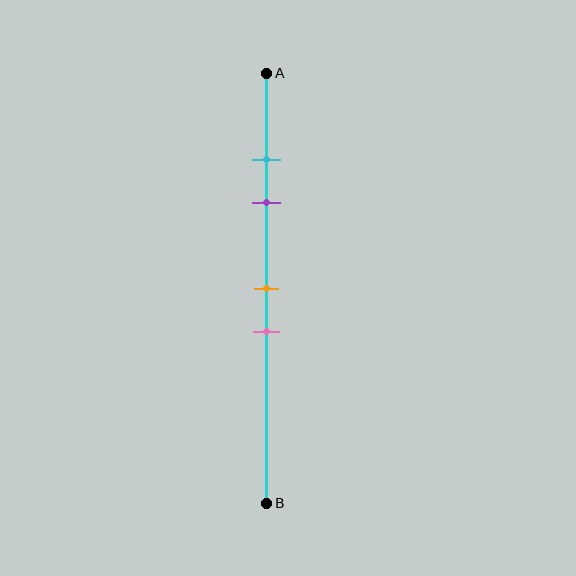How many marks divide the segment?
There are 4 marks dividing the segment.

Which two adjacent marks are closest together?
The cyan and purple marks are the closest adjacent pair.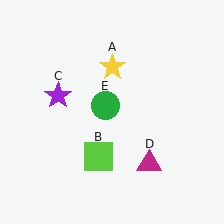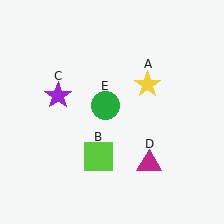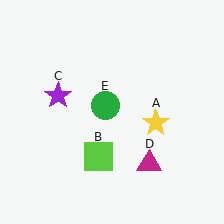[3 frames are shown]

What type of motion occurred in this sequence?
The yellow star (object A) rotated clockwise around the center of the scene.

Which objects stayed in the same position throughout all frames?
Lime square (object B) and purple star (object C) and magenta triangle (object D) and green circle (object E) remained stationary.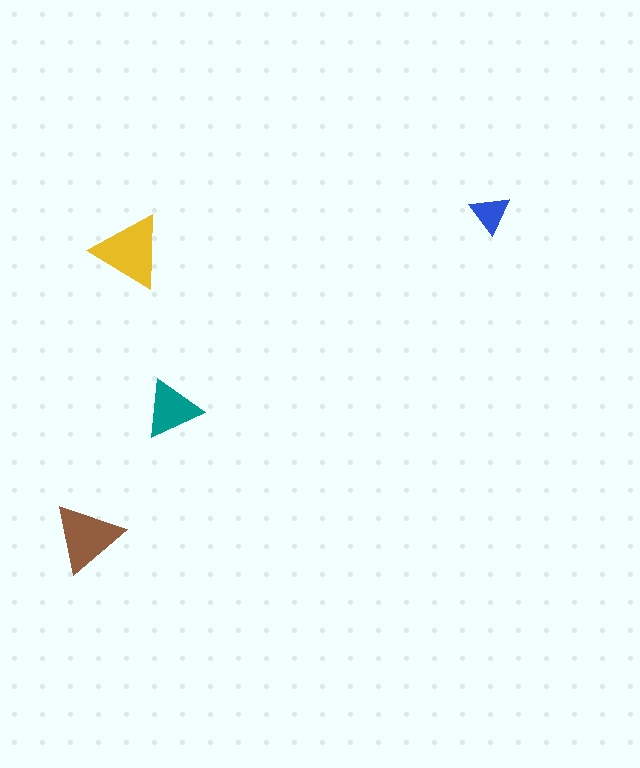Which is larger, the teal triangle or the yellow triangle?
The yellow one.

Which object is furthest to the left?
The brown triangle is leftmost.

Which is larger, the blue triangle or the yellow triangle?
The yellow one.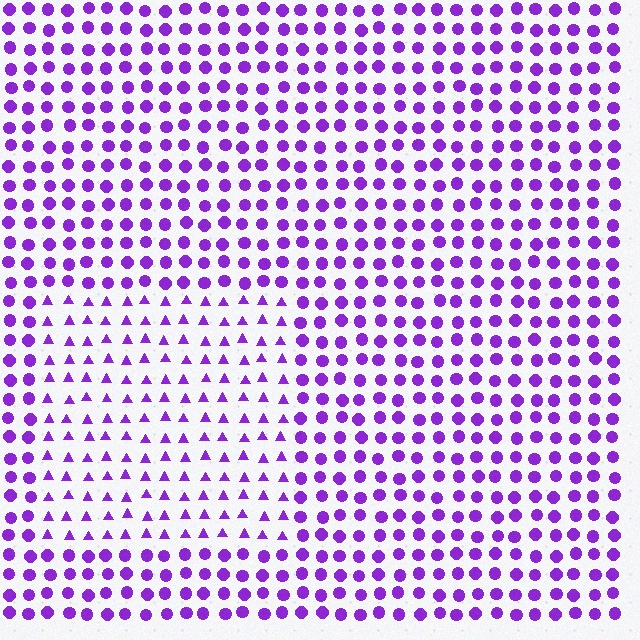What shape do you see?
I see a rectangle.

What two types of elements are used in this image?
The image uses triangles inside the rectangle region and circles outside it.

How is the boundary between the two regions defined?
The boundary is defined by a change in element shape: triangles inside vs. circles outside. All elements share the same color and spacing.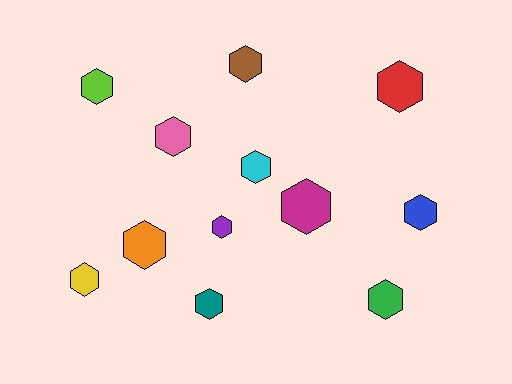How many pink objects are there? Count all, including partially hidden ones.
There is 1 pink object.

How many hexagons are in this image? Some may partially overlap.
There are 12 hexagons.